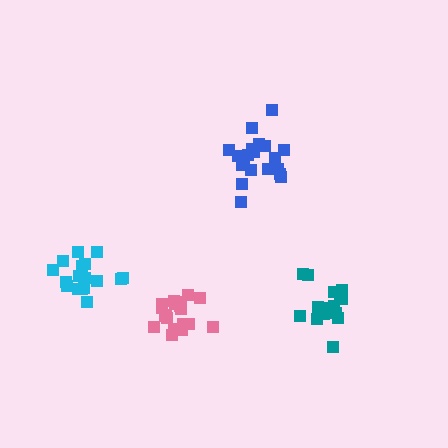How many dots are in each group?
Group 1: 21 dots, Group 2: 19 dots, Group 3: 19 dots, Group 4: 17 dots (76 total).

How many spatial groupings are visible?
There are 4 spatial groupings.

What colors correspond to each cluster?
The clusters are colored: blue, teal, pink, cyan.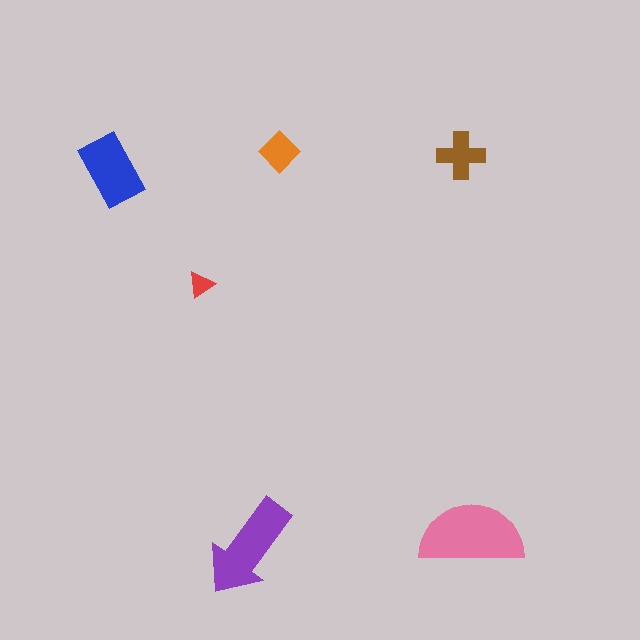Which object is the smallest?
The red triangle.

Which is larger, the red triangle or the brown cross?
The brown cross.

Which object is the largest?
The pink semicircle.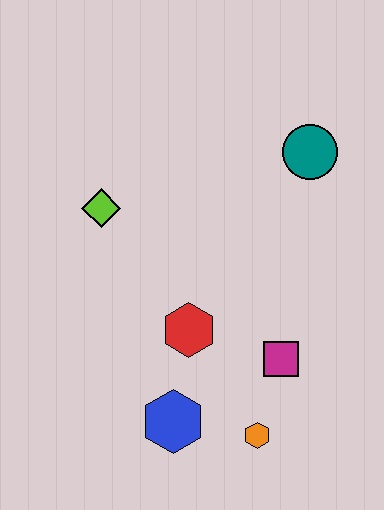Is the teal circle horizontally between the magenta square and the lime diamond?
No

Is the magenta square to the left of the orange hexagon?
No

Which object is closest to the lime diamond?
The red hexagon is closest to the lime diamond.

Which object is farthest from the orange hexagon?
The teal circle is farthest from the orange hexagon.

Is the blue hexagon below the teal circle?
Yes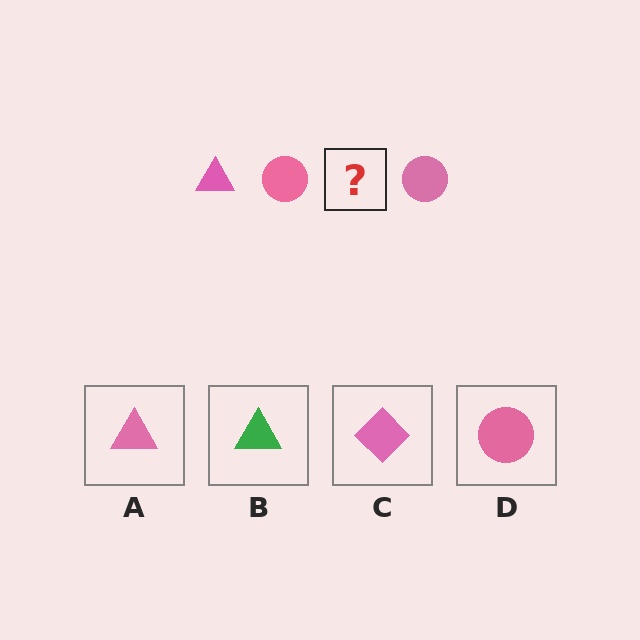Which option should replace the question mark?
Option A.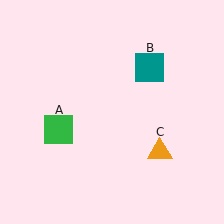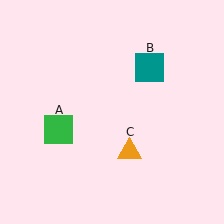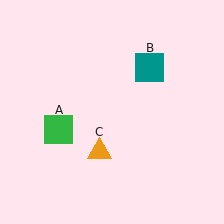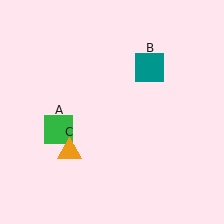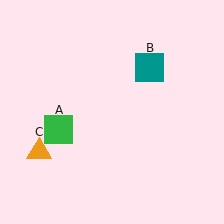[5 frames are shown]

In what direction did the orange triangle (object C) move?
The orange triangle (object C) moved left.